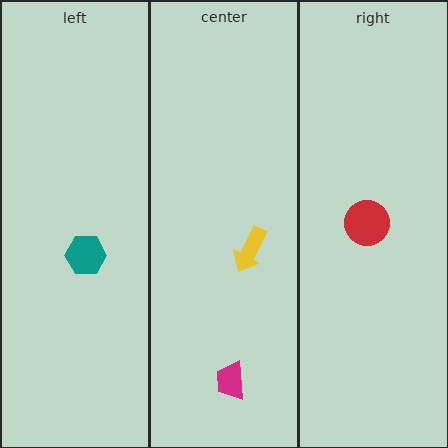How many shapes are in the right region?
1.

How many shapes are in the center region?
2.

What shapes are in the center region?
The yellow arrow, the magenta trapezoid.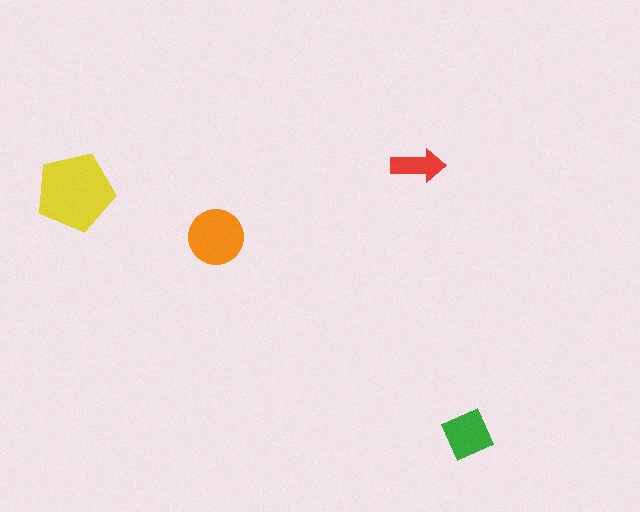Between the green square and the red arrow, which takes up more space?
The green square.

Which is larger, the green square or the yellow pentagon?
The yellow pentagon.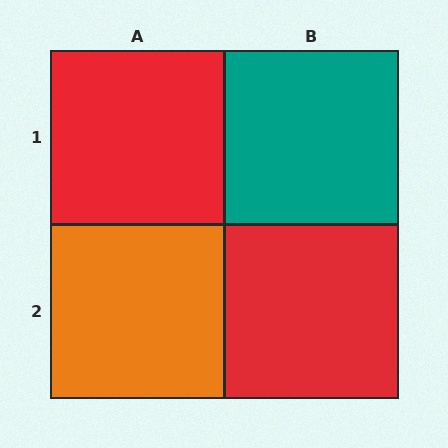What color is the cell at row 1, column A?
Red.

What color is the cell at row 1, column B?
Teal.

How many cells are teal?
1 cell is teal.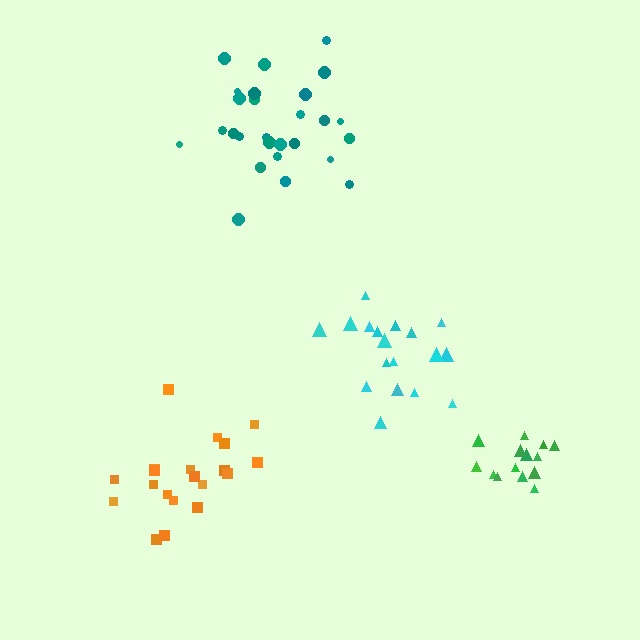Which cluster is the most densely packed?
Green.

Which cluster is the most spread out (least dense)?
Orange.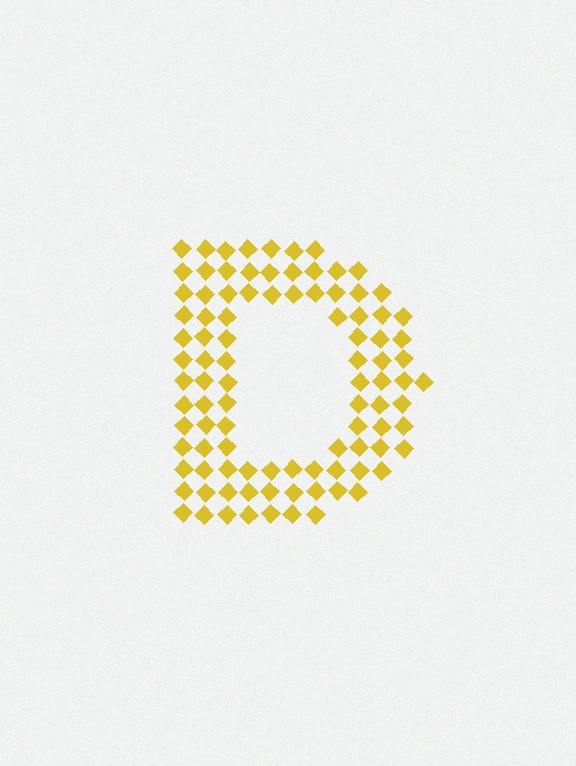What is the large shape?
The large shape is the letter D.